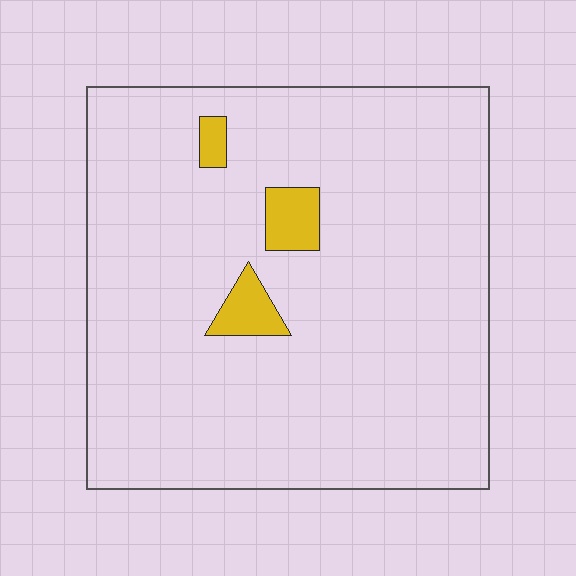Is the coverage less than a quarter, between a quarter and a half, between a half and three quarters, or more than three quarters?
Less than a quarter.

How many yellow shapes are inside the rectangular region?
3.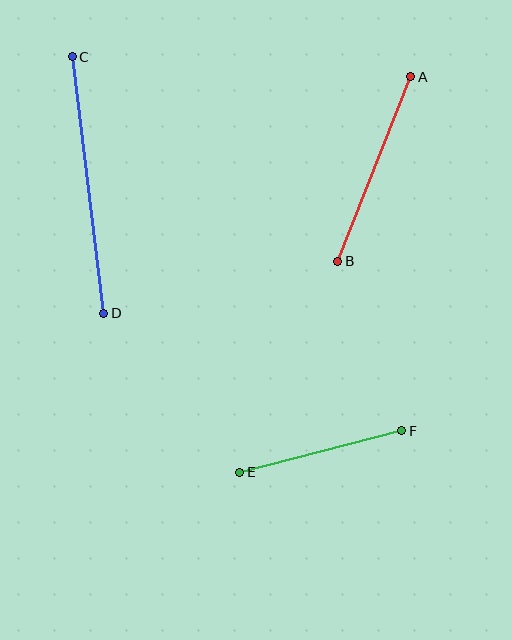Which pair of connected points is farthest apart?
Points C and D are farthest apart.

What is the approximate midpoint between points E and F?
The midpoint is at approximately (321, 451) pixels.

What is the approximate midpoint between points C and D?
The midpoint is at approximately (88, 185) pixels.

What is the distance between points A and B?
The distance is approximately 198 pixels.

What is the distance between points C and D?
The distance is approximately 258 pixels.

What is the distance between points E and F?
The distance is approximately 167 pixels.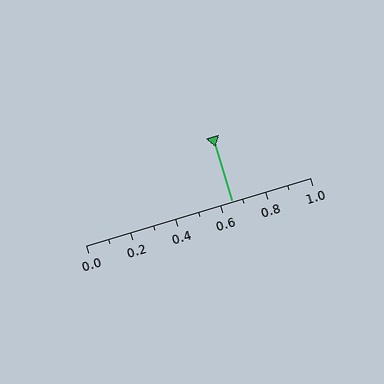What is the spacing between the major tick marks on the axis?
The major ticks are spaced 0.2 apart.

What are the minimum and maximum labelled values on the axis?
The axis runs from 0.0 to 1.0.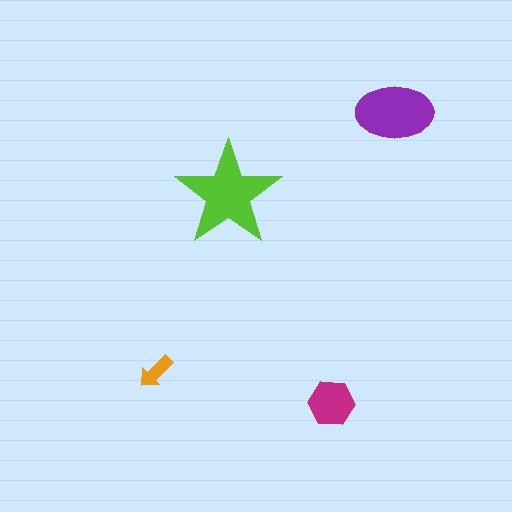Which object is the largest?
The lime star.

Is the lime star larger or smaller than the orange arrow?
Larger.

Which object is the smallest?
The orange arrow.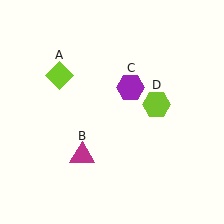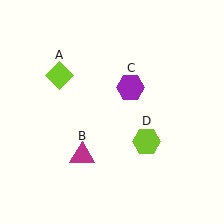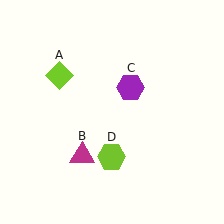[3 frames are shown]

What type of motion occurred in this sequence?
The lime hexagon (object D) rotated clockwise around the center of the scene.